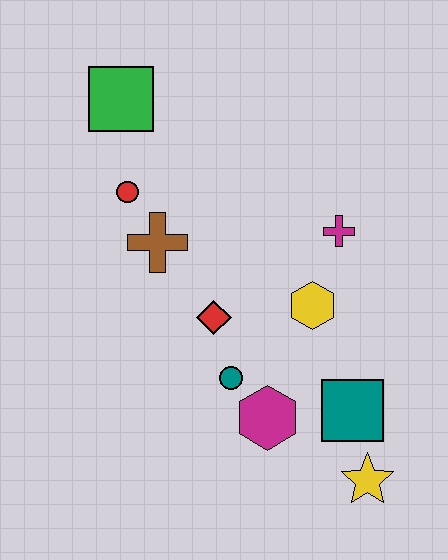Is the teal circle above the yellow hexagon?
No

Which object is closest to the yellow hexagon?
The magenta cross is closest to the yellow hexagon.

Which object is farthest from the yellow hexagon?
The green square is farthest from the yellow hexagon.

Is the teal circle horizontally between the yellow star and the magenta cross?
No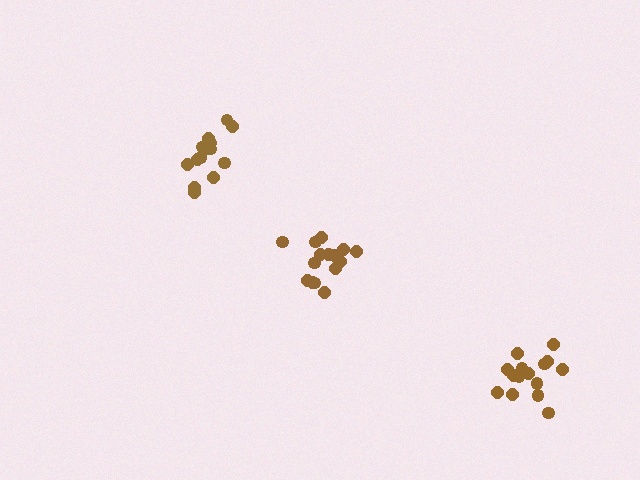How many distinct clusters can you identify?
There are 3 distinct clusters.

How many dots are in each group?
Group 1: 14 dots, Group 2: 16 dots, Group 3: 15 dots (45 total).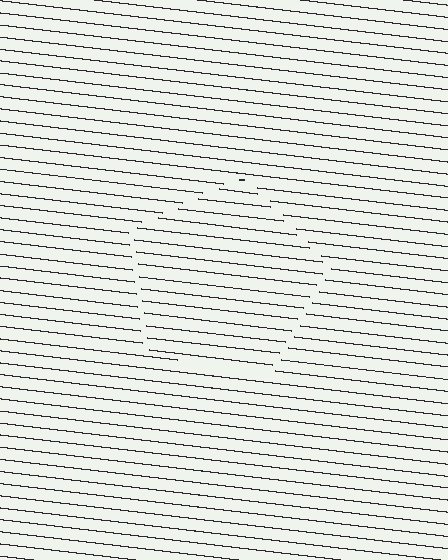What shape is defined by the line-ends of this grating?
An illusory pentagon. The interior of the shape contains the same grating, shifted by half a period — the contour is defined by the phase discontinuity where line-ends from the inner and outer gratings abut.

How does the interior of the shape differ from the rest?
The interior of the shape contains the same grating, shifted by half a period — the contour is defined by the phase discontinuity where line-ends from the inner and outer gratings abut.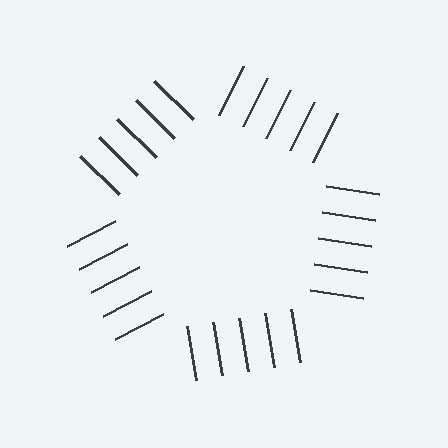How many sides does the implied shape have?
5 sides — the line-ends trace a pentagon.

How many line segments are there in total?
25 — 5 along each of the 5 edges.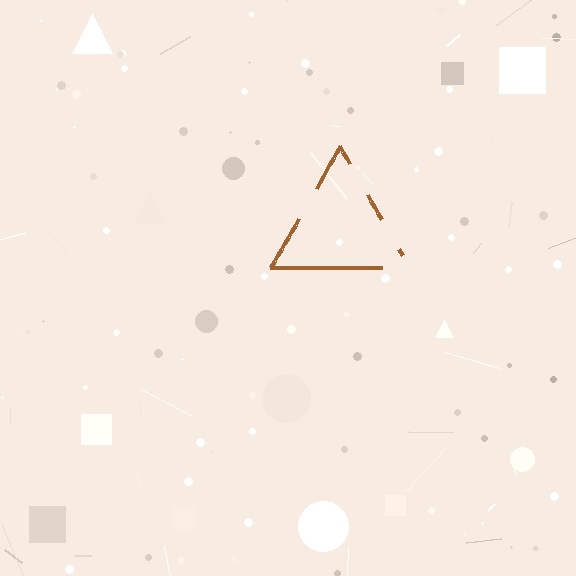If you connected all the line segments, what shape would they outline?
They would outline a triangle.